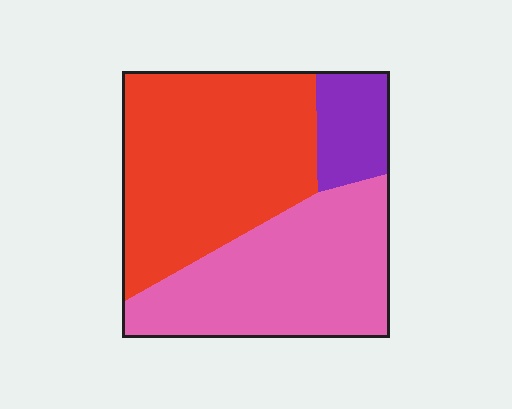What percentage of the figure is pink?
Pink covers 40% of the figure.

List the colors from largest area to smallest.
From largest to smallest: red, pink, purple.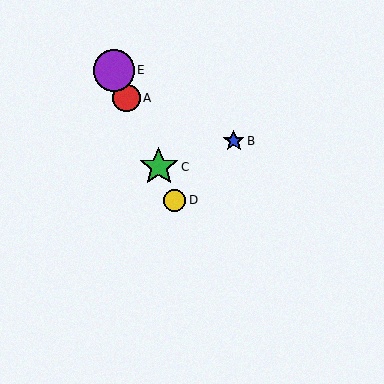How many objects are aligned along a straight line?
4 objects (A, C, D, E) are aligned along a straight line.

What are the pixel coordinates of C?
Object C is at (159, 167).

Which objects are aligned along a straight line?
Objects A, C, D, E are aligned along a straight line.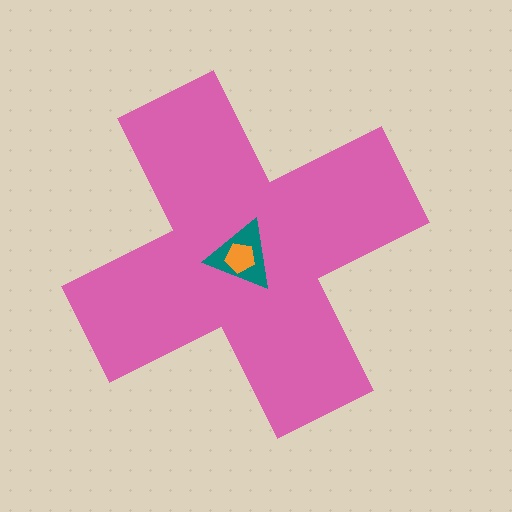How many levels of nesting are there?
3.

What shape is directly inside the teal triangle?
The orange pentagon.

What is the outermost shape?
The pink cross.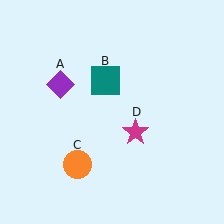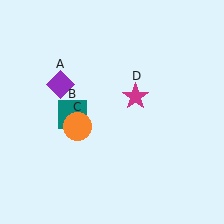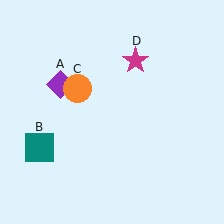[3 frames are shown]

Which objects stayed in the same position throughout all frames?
Purple diamond (object A) remained stationary.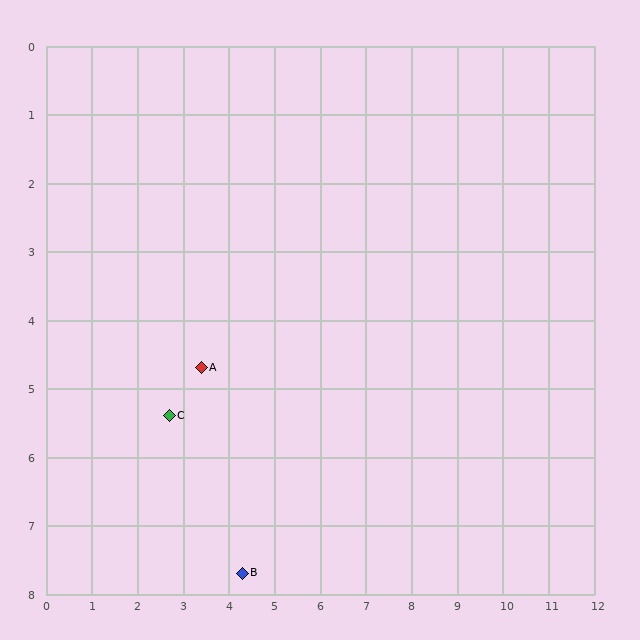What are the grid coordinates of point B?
Point B is at approximately (4.3, 7.7).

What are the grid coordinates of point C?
Point C is at approximately (2.7, 5.4).